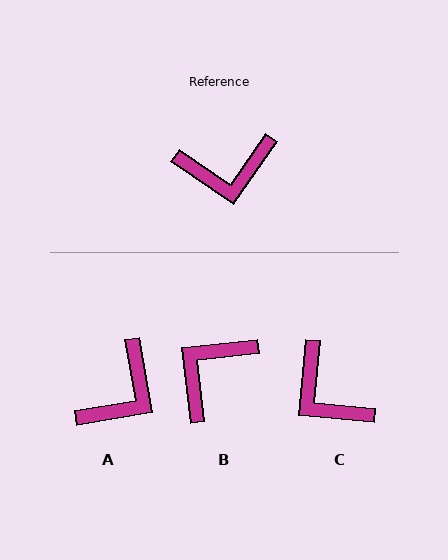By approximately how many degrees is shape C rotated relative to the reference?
Approximately 61 degrees clockwise.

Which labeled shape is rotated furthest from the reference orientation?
B, about 139 degrees away.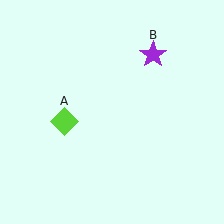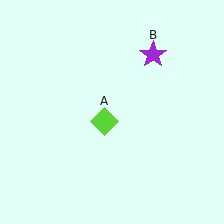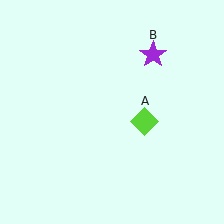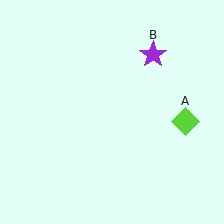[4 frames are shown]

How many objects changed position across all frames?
1 object changed position: lime diamond (object A).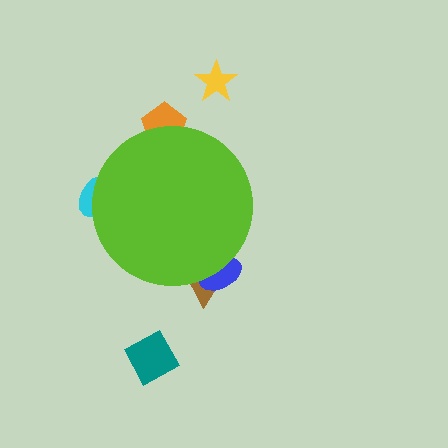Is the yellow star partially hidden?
No, the yellow star is fully visible.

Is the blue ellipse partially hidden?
Yes, the blue ellipse is partially hidden behind the lime circle.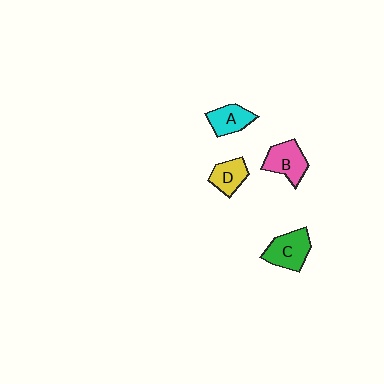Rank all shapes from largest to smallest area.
From largest to smallest: C (green), B (pink), A (cyan), D (yellow).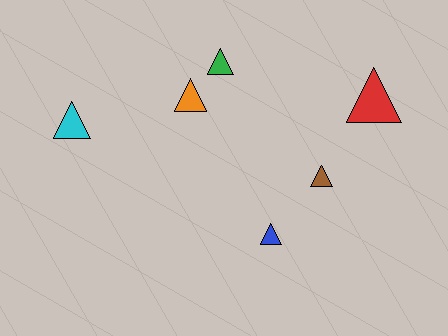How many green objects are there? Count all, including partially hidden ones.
There is 1 green object.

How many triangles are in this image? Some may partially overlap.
There are 6 triangles.